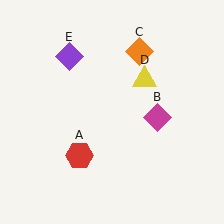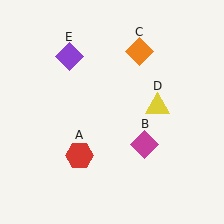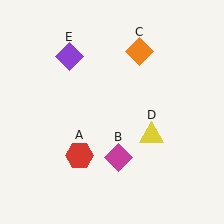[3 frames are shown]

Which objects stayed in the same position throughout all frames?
Red hexagon (object A) and orange diamond (object C) and purple diamond (object E) remained stationary.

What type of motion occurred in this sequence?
The magenta diamond (object B), yellow triangle (object D) rotated clockwise around the center of the scene.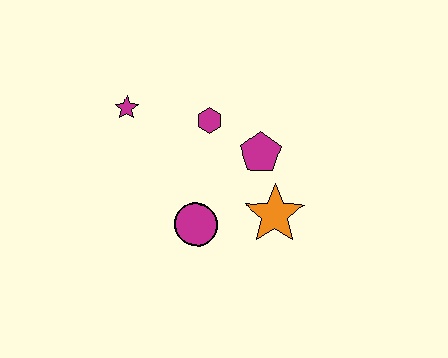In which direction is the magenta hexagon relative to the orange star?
The magenta hexagon is above the orange star.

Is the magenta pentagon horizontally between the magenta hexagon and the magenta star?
No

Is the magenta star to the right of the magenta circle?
No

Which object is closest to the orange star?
The magenta pentagon is closest to the orange star.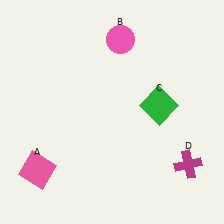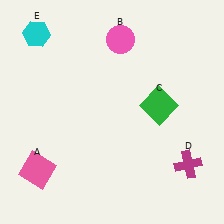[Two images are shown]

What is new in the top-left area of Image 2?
A cyan hexagon (E) was added in the top-left area of Image 2.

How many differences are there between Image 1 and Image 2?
There is 1 difference between the two images.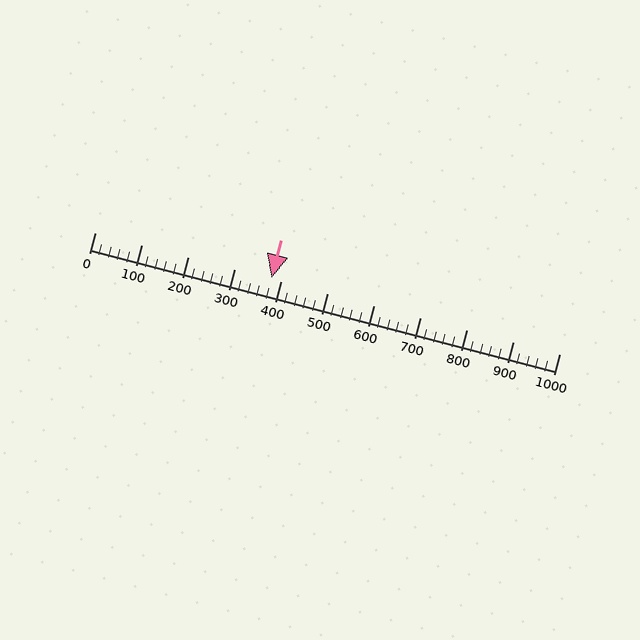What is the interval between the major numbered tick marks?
The major tick marks are spaced 100 units apart.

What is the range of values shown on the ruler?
The ruler shows values from 0 to 1000.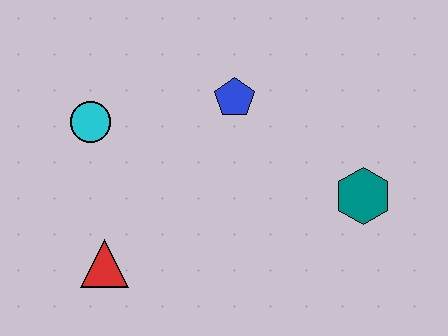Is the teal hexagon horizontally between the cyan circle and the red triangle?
No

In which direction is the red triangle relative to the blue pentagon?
The red triangle is below the blue pentagon.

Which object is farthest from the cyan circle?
The teal hexagon is farthest from the cyan circle.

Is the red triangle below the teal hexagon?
Yes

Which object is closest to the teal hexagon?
The blue pentagon is closest to the teal hexagon.